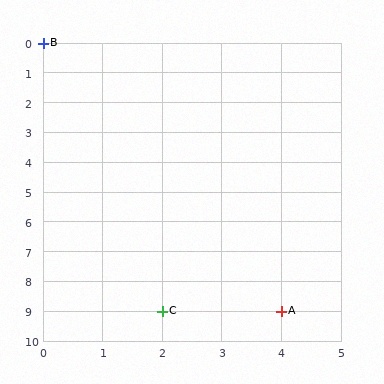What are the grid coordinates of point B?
Point B is at grid coordinates (0, 0).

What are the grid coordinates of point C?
Point C is at grid coordinates (2, 9).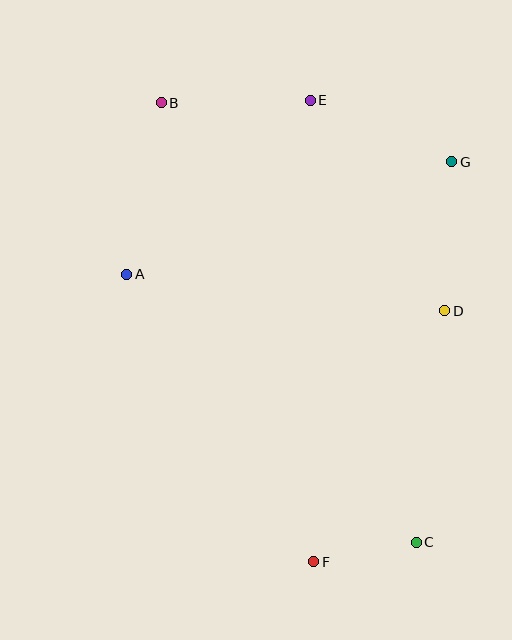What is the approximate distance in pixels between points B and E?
The distance between B and E is approximately 149 pixels.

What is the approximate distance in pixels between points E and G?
The distance between E and G is approximately 154 pixels.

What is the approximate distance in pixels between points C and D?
The distance between C and D is approximately 234 pixels.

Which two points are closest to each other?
Points C and F are closest to each other.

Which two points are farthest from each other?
Points B and C are farthest from each other.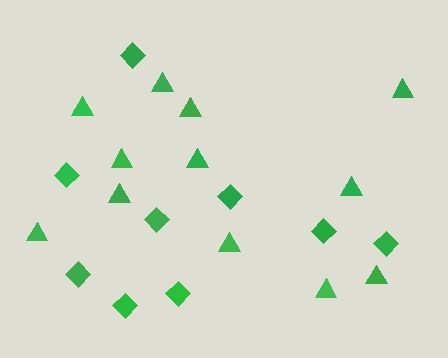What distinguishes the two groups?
There are 2 groups: one group of triangles (12) and one group of diamonds (9).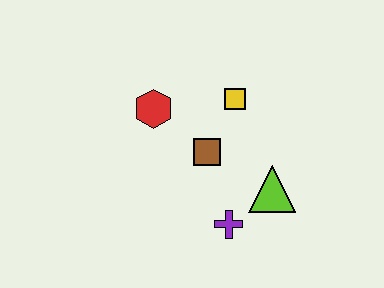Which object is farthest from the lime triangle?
The red hexagon is farthest from the lime triangle.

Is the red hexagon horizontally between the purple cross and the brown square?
No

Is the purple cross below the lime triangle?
Yes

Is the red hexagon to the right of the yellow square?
No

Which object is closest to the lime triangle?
The purple cross is closest to the lime triangle.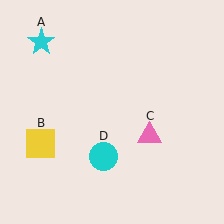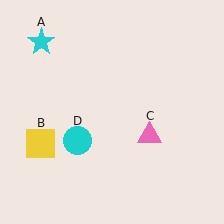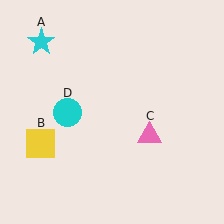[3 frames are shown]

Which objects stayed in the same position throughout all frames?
Cyan star (object A) and yellow square (object B) and pink triangle (object C) remained stationary.